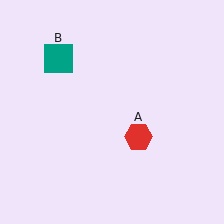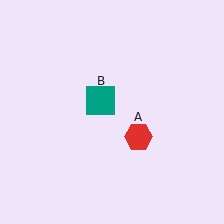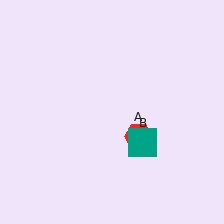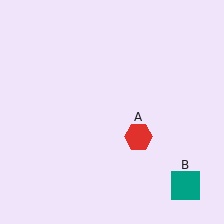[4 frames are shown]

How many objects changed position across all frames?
1 object changed position: teal square (object B).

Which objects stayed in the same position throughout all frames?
Red hexagon (object A) remained stationary.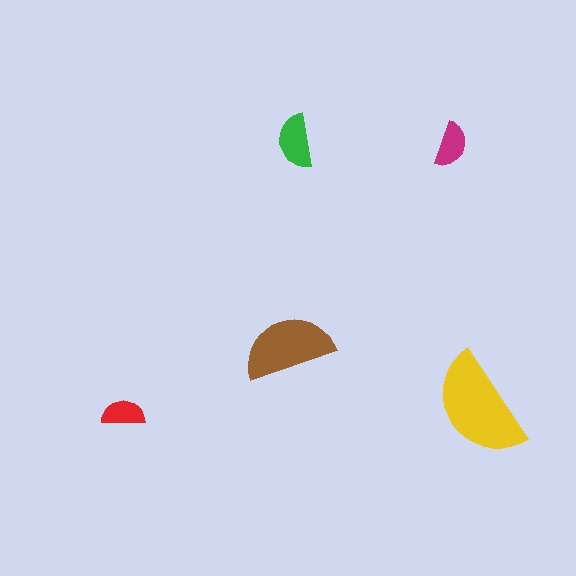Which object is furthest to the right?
The yellow semicircle is rightmost.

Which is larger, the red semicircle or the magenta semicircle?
The magenta one.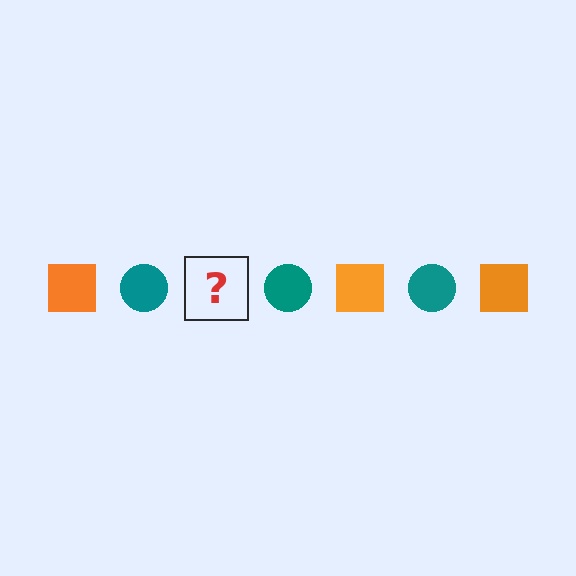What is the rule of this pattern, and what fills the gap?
The rule is that the pattern alternates between orange square and teal circle. The gap should be filled with an orange square.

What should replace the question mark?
The question mark should be replaced with an orange square.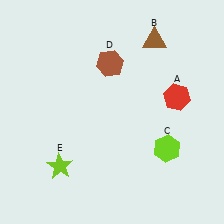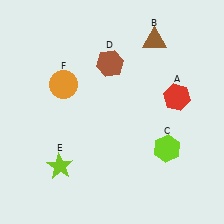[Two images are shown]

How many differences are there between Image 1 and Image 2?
There is 1 difference between the two images.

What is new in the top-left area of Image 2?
An orange circle (F) was added in the top-left area of Image 2.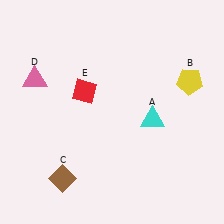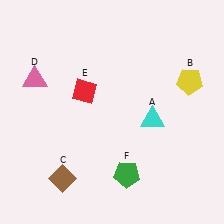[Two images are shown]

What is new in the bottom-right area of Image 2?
A green pentagon (F) was added in the bottom-right area of Image 2.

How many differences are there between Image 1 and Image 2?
There is 1 difference between the two images.